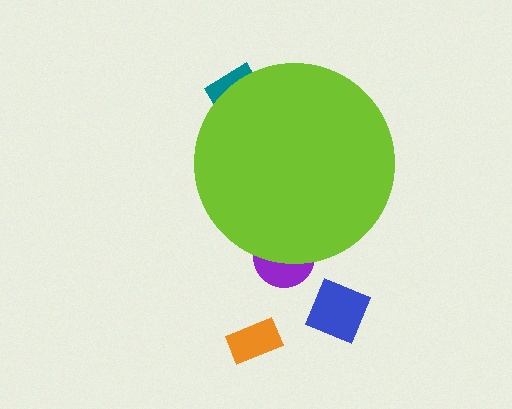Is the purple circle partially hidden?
Yes, the purple circle is partially hidden behind the lime circle.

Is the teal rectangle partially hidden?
Yes, the teal rectangle is partially hidden behind the lime circle.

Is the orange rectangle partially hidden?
No, the orange rectangle is fully visible.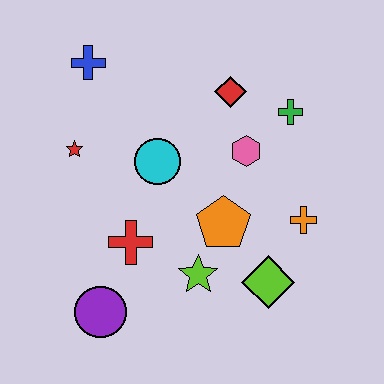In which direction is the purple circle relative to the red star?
The purple circle is below the red star.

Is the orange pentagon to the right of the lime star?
Yes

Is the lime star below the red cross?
Yes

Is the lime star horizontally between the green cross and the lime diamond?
No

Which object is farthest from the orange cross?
The blue cross is farthest from the orange cross.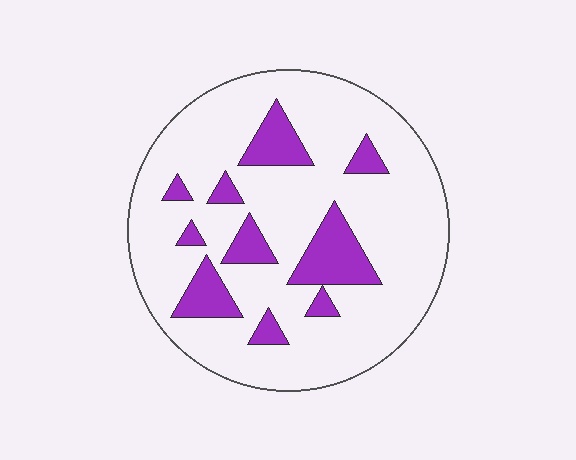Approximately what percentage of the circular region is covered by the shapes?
Approximately 20%.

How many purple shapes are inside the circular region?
10.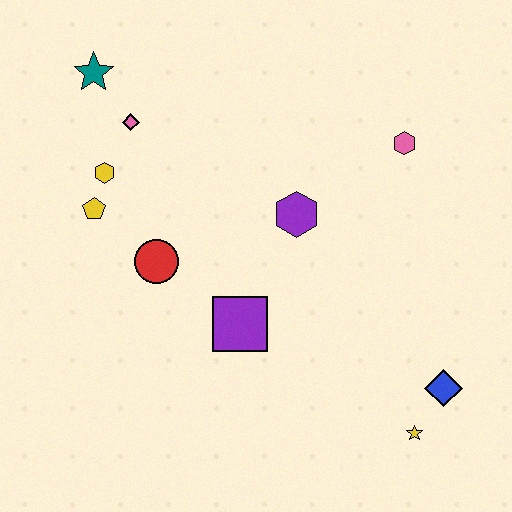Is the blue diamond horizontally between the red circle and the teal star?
No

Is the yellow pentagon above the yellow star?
Yes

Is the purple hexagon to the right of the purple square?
Yes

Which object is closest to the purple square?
The red circle is closest to the purple square.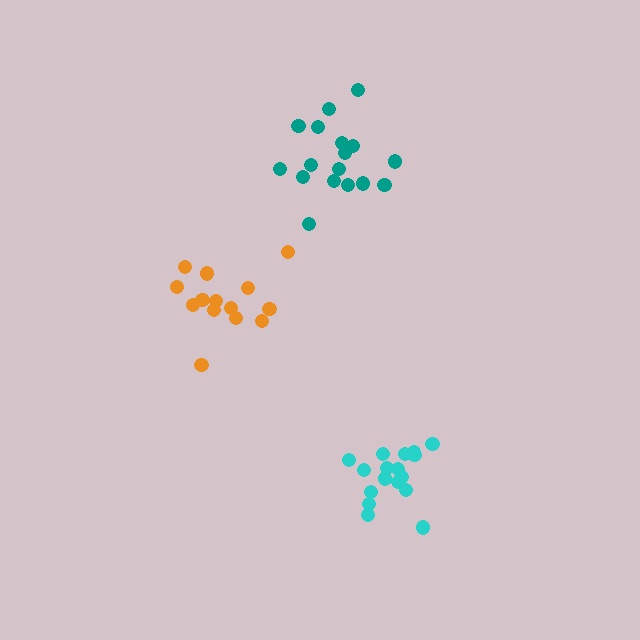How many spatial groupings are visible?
There are 3 spatial groupings.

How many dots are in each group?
Group 1: 17 dots, Group 2: 17 dots, Group 3: 14 dots (48 total).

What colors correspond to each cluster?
The clusters are colored: cyan, teal, orange.